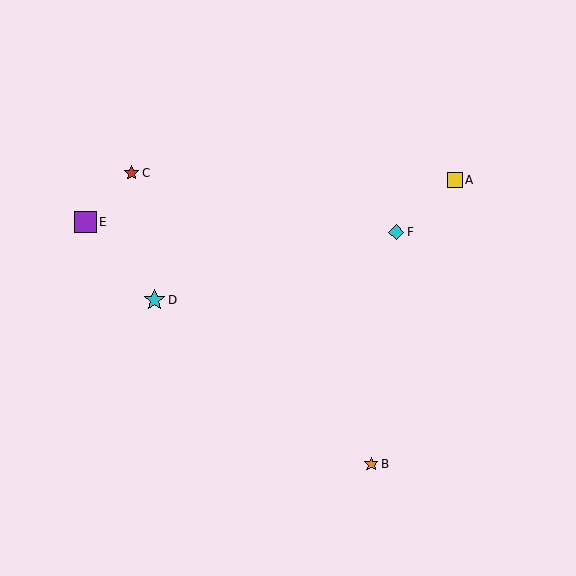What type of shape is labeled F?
Shape F is a cyan diamond.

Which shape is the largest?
The purple square (labeled E) is the largest.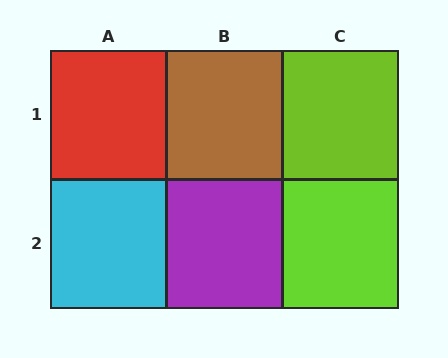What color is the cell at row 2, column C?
Lime.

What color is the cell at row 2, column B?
Purple.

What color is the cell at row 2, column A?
Cyan.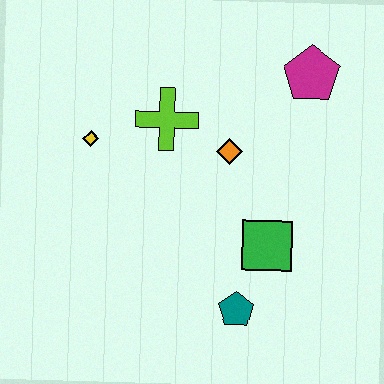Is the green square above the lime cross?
No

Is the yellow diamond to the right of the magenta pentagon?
No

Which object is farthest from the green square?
The yellow diamond is farthest from the green square.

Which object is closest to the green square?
The teal pentagon is closest to the green square.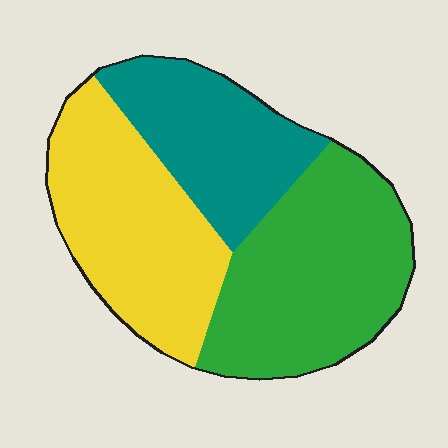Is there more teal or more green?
Green.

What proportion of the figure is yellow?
Yellow takes up between a third and a half of the figure.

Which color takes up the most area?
Green, at roughly 40%.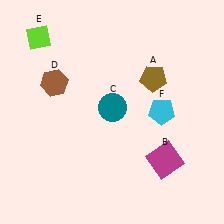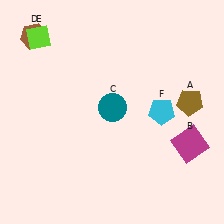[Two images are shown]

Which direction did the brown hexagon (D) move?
The brown hexagon (D) moved up.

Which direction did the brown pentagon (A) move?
The brown pentagon (A) moved right.